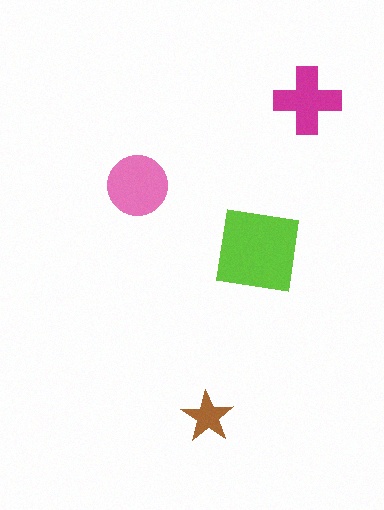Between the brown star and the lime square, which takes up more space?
The lime square.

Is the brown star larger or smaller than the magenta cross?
Smaller.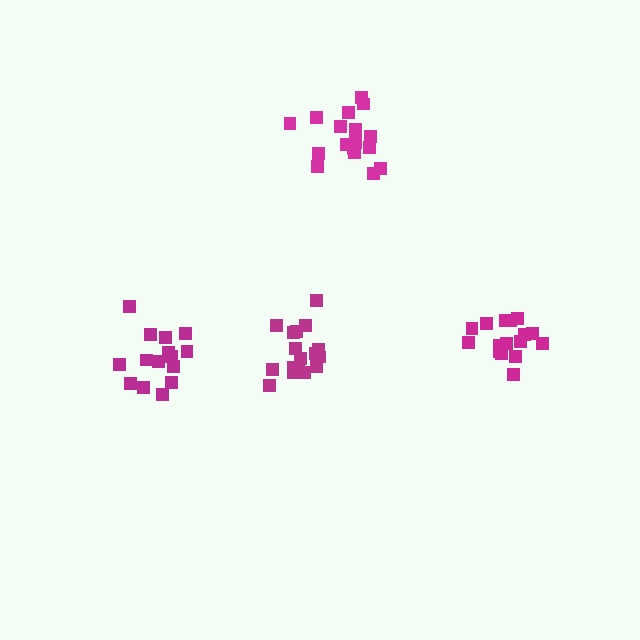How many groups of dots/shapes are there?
There are 4 groups.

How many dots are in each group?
Group 1: 16 dots, Group 2: 15 dots, Group 3: 17 dots, Group 4: 17 dots (65 total).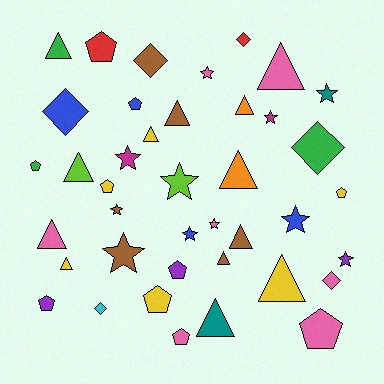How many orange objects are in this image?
There are 2 orange objects.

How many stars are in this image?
There are 11 stars.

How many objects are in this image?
There are 40 objects.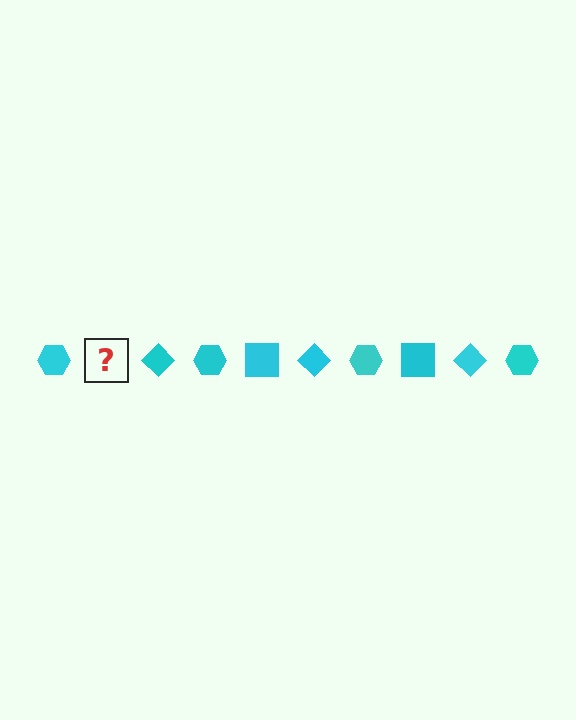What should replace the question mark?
The question mark should be replaced with a cyan square.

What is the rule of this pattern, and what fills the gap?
The rule is that the pattern cycles through hexagon, square, diamond shapes in cyan. The gap should be filled with a cyan square.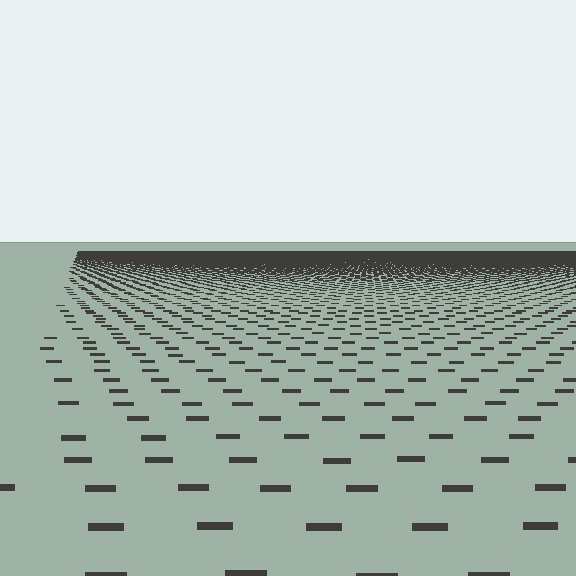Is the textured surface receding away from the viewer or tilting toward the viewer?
The surface is receding away from the viewer. Texture elements get smaller and denser toward the top.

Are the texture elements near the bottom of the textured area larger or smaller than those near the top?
Larger. Near the bottom, elements are closer to the viewer and appear at a bigger on-screen size.